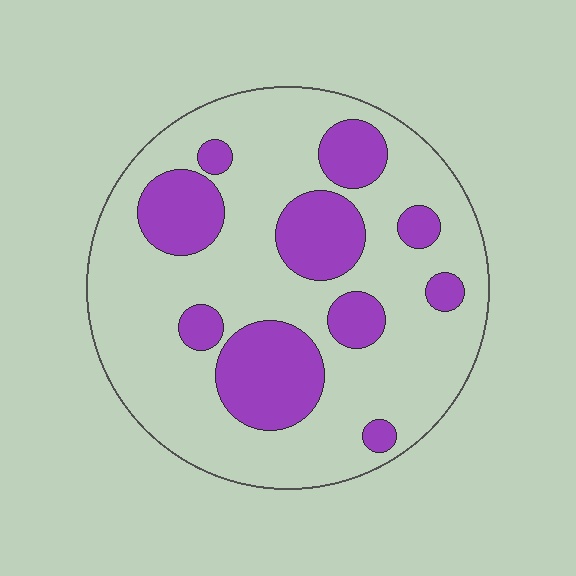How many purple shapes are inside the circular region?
10.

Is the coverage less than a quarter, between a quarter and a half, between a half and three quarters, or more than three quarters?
Between a quarter and a half.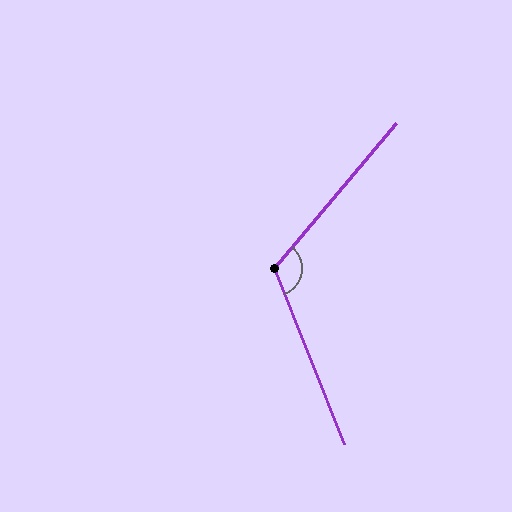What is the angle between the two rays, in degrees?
Approximately 118 degrees.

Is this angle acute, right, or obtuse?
It is obtuse.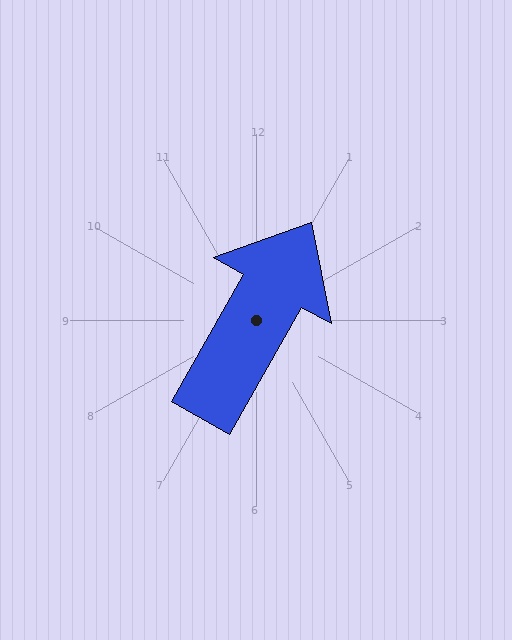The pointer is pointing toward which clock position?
Roughly 1 o'clock.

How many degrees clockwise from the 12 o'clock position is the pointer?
Approximately 30 degrees.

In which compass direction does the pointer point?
Northeast.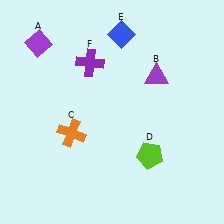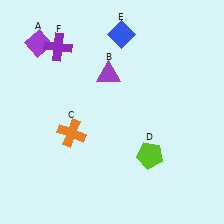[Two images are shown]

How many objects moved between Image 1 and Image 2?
2 objects moved between the two images.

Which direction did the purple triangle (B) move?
The purple triangle (B) moved left.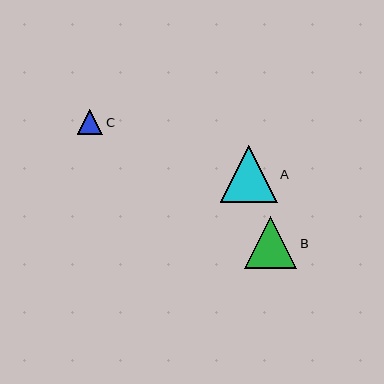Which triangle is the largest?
Triangle A is the largest with a size of approximately 57 pixels.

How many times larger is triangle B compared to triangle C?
Triangle B is approximately 2.1 times the size of triangle C.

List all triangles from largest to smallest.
From largest to smallest: A, B, C.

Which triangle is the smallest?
Triangle C is the smallest with a size of approximately 25 pixels.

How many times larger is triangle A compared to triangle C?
Triangle A is approximately 2.3 times the size of triangle C.